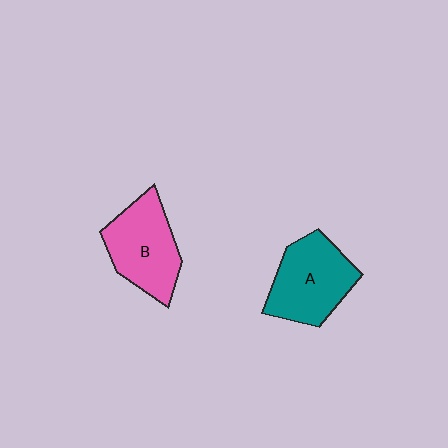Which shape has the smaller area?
Shape B (pink).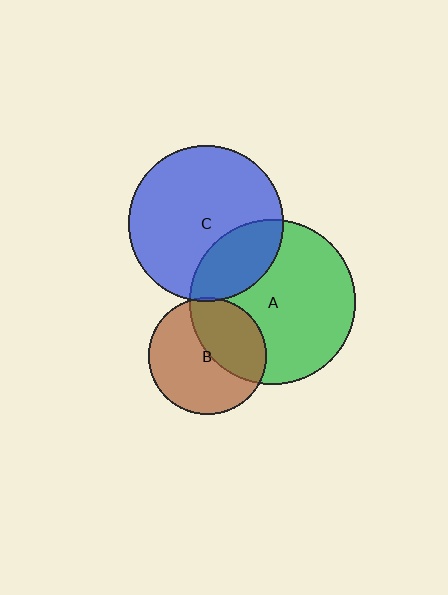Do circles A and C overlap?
Yes.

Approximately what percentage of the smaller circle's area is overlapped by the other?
Approximately 25%.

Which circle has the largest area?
Circle A (green).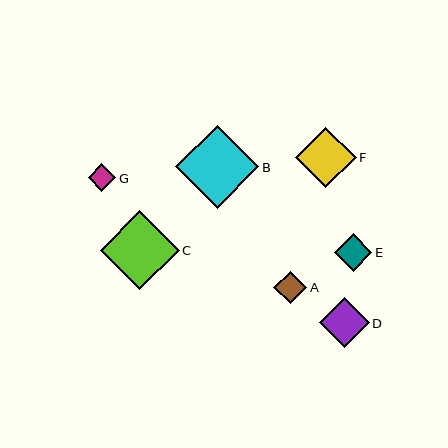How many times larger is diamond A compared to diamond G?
Diamond A is approximately 1.2 times the size of diamond G.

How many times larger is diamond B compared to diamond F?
Diamond B is approximately 1.4 times the size of diamond F.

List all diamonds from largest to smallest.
From largest to smallest: B, C, F, D, E, A, G.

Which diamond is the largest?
Diamond B is the largest with a size of approximately 83 pixels.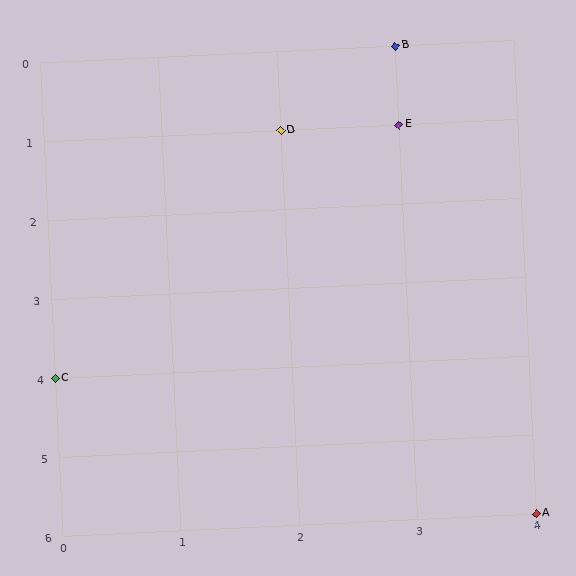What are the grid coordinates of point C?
Point C is at grid coordinates (0, 4).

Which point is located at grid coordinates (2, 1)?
Point D is at (2, 1).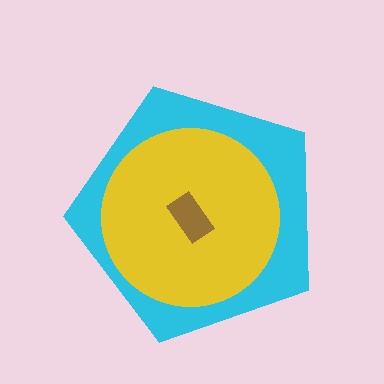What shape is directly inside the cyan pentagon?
The yellow circle.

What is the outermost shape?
The cyan pentagon.